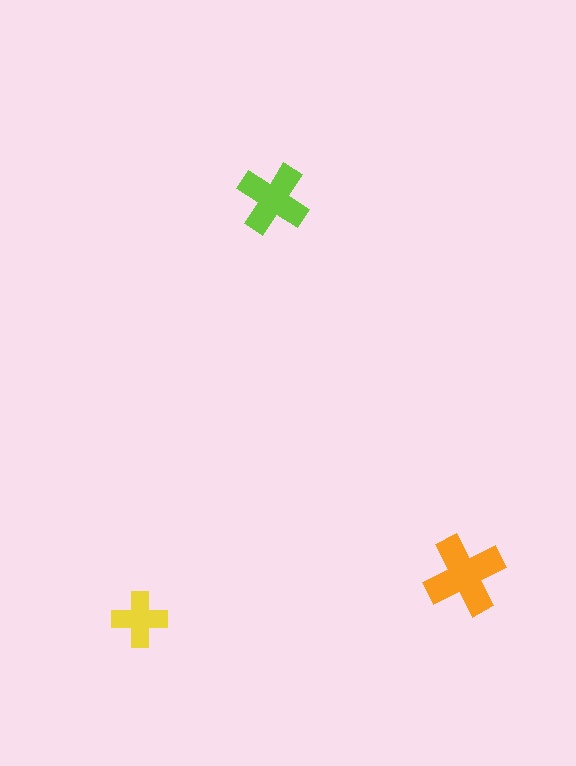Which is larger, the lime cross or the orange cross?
The orange one.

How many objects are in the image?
There are 3 objects in the image.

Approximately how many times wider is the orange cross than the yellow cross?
About 1.5 times wider.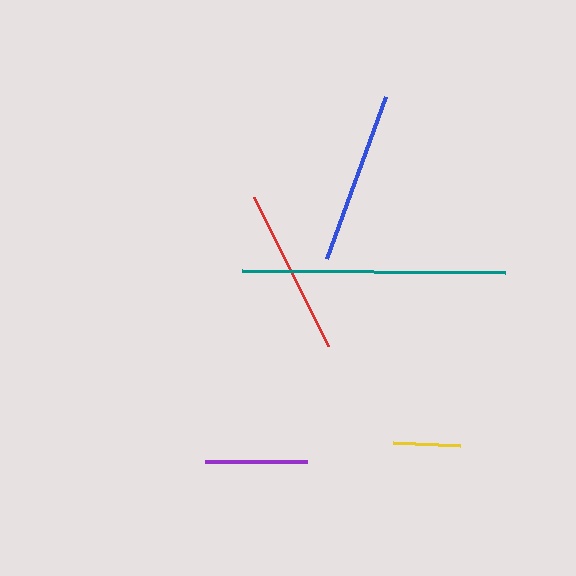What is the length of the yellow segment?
The yellow segment is approximately 67 pixels long.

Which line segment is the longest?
The teal line is the longest at approximately 264 pixels.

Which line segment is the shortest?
The yellow line is the shortest at approximately 67 pixels.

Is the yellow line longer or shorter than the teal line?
The teal line is longer than the yellow line.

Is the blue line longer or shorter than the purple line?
The blue line is longer than the purple line.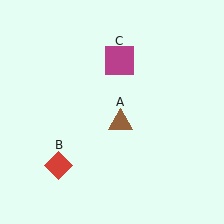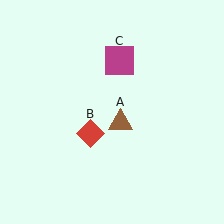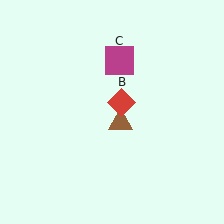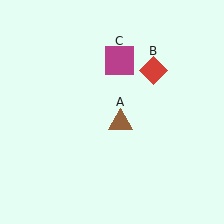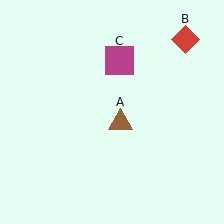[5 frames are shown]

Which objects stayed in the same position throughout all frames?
Brown triangle (object A) and magenta square (object C) remained stationary.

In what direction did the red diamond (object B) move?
The red diamond (object B) moved up and to the right.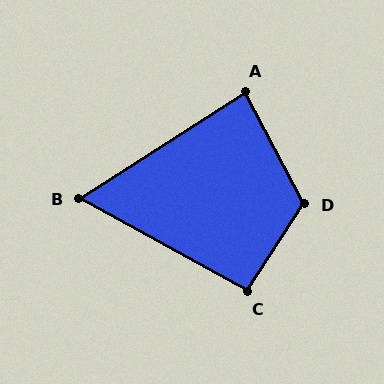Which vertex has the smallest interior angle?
B, at approximately 61 degrees.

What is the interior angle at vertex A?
Approximately 85 degrees (approximately right).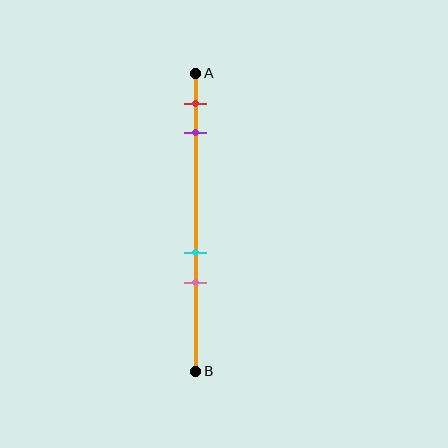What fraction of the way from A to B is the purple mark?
The purple mark is approximately 20% (0.2) of the way from A to B.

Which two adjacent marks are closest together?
The cyan and pink marks are the closest adjacent pair.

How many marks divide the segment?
There are 4 marks dividing the segment.